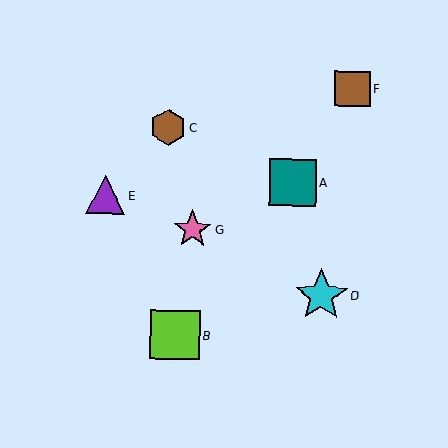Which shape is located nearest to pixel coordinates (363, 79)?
The brown square (labeled F) at (352, 89) is nearest to that location.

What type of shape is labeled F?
Shape F is a brown square.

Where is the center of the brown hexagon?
The center of the brown hexagon is at (168, 128).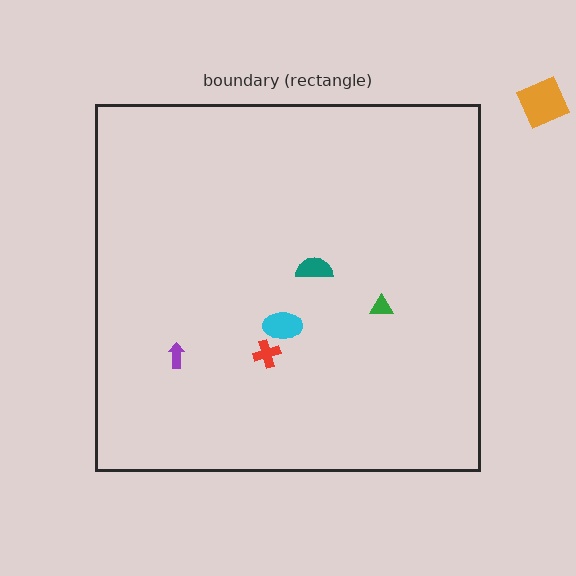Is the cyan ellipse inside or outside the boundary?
Inside.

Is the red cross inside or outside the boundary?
Inside.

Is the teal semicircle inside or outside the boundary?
Inside.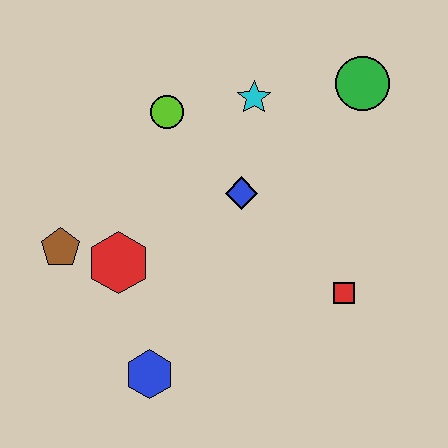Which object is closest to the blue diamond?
The cyan star is closest to the blue diamond.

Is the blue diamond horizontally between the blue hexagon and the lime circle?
No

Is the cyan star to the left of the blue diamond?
No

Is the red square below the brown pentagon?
Yes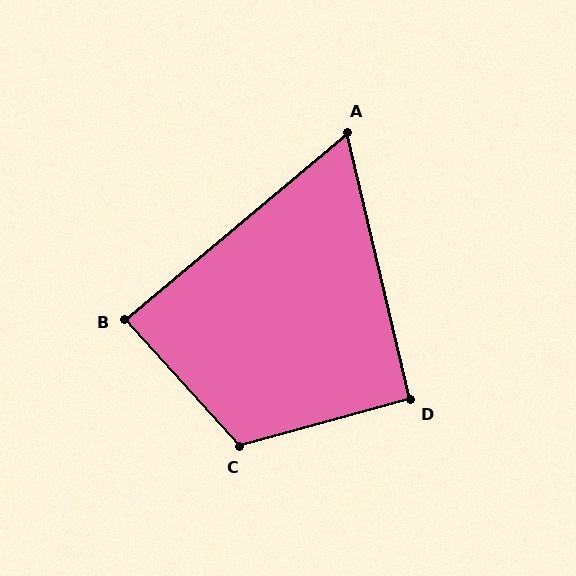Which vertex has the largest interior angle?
C, at approximately 117 degrees.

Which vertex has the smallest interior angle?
A, at approximately 63 degrees.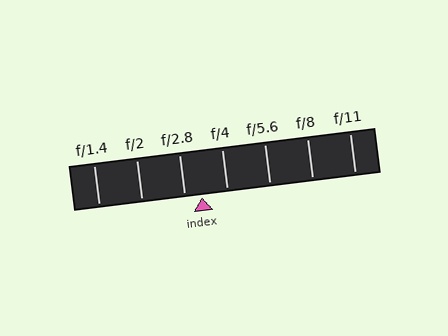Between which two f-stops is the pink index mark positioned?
The index mark is between f/2.8 and f/4.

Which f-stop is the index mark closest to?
The index mark is closest to f/2.8.